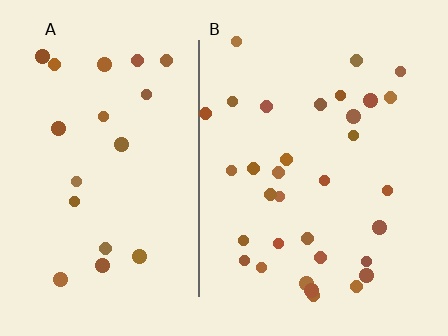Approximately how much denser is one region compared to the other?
Approximately 1.7× — region B over region A.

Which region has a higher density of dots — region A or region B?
B (the right).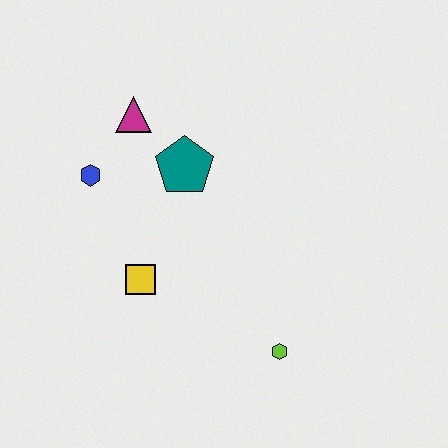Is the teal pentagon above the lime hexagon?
Yes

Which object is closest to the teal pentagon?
The magenta triangle is closest to the teal pentagon.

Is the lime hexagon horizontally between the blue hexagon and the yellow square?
No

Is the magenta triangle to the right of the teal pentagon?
No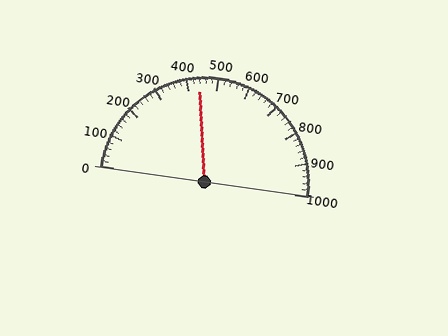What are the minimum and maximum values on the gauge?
The gauge ranges from 0 to 1000.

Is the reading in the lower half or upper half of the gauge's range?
The reading is in the lower half of the range (0 to 1000).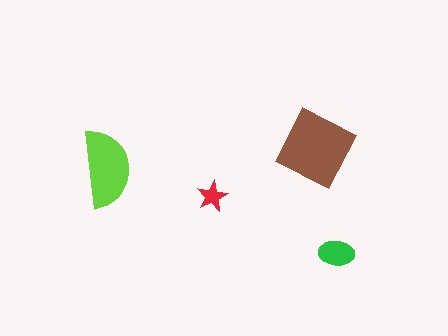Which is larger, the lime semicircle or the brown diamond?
The brown diamond.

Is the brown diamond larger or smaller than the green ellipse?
Larger.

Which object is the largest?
The brown diamond.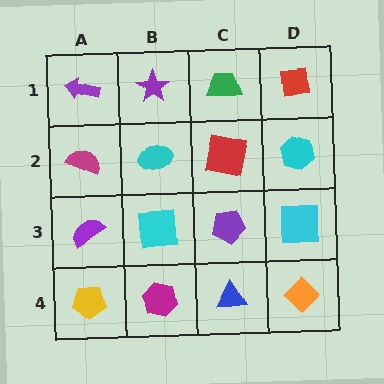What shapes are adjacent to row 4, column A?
A purple semicircle (row 3, column A), a magenta hexagon (row 4, column B).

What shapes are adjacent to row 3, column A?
A magenta semicircle (row 2, column A), a yellow pentagon (row 4, column A), a cyan square (row 3, column B).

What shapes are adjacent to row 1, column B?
A cyan ellipse (row 2, column B), a purple arrow (row 1, column A), a green trapezoid (row 1, column C).